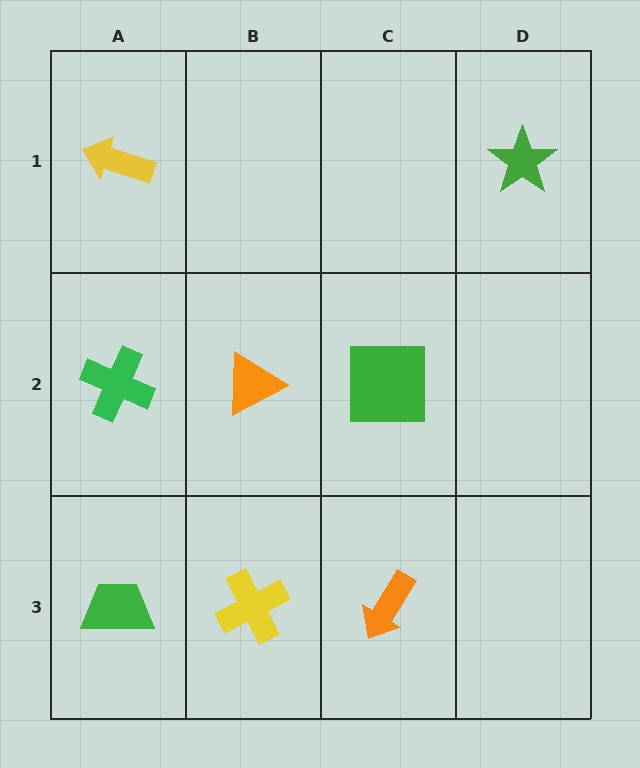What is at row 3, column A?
A green trapezoid.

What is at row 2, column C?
A green square.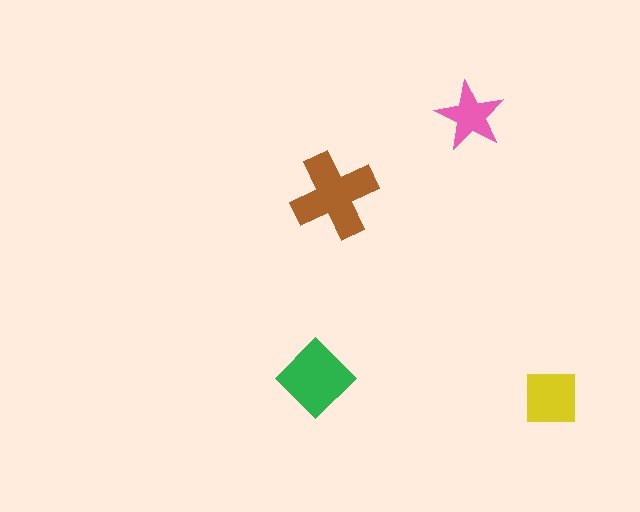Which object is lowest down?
The yellow square is bottommost.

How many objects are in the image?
There are 4 objects in the image.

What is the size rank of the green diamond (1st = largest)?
2nd.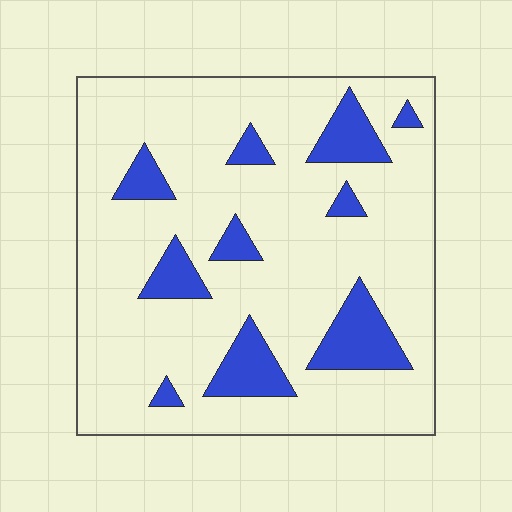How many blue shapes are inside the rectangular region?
10.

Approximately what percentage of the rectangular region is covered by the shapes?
Approximately 15%.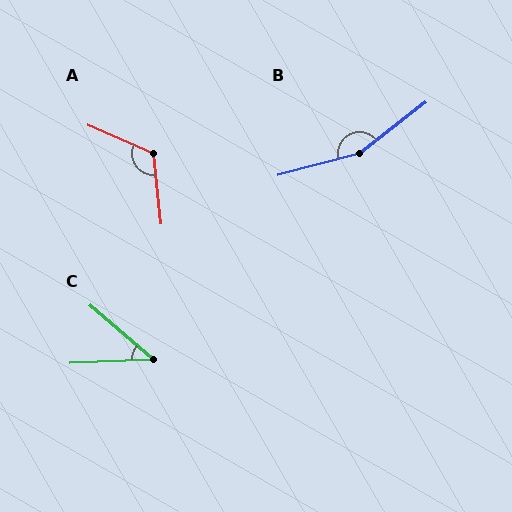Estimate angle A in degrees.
Approximately 120 degrees.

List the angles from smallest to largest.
C (43°), A (120°), B (157°).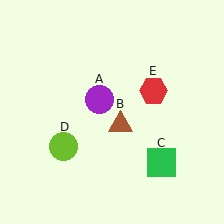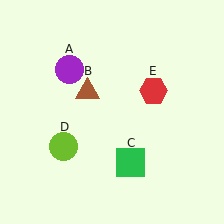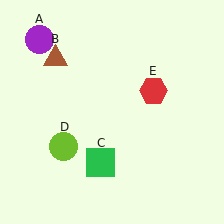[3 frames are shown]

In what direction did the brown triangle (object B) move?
The brown triangle (object B) moved up and to the left.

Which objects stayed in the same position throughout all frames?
Lime circle (object D) and red hexagon (object E) remained stationary.